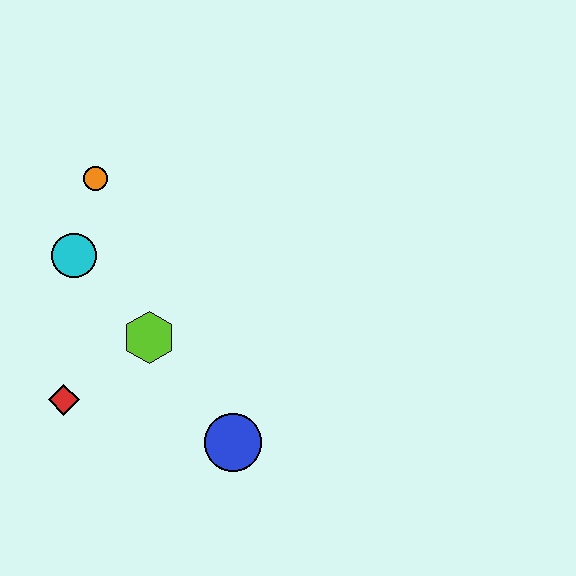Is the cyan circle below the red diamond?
No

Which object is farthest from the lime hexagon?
The orange circle is farthest from the lime hexagon.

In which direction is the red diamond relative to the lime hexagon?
The red diamond is to the left of the lime hexagon.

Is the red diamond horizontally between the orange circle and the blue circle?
No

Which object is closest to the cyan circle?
The orange circle is closest to the cyan circle.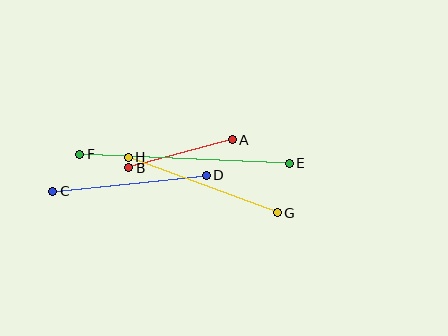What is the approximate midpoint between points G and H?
The midpoint is at approximately (203, 185) pixels.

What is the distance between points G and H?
The distance is approximately 159 pixels.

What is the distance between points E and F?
The distance is approximately 210 pixels.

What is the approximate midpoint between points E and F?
The midpoint is at approximately (185, 159) pixels.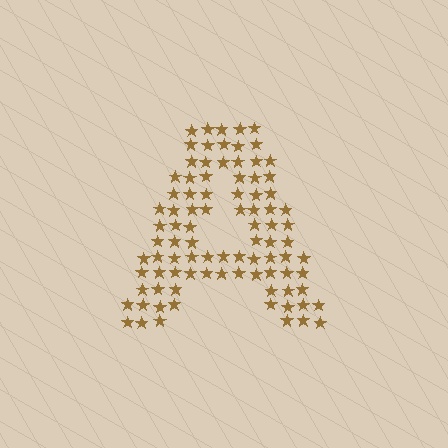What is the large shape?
The large shape is the letter A.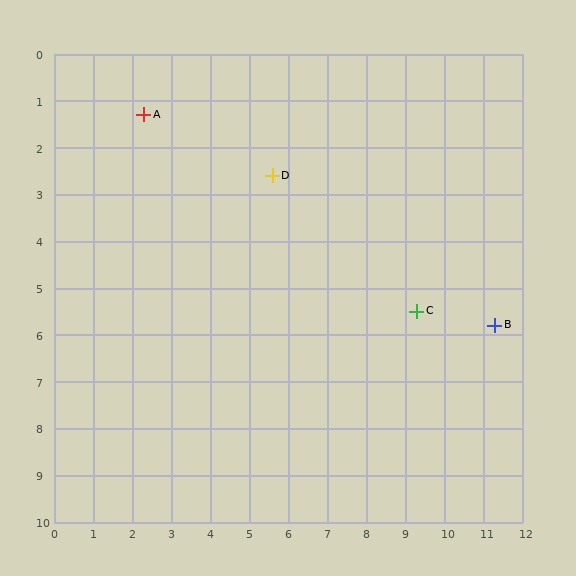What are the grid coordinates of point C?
Point C is at approximately (9.3, 5.5).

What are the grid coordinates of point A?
Point A is at approximately (2.3, 1.3).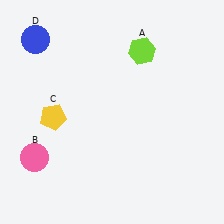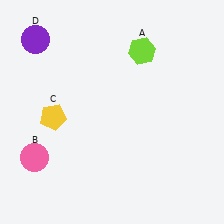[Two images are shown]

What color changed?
The circle (D) changed from blue in Image 1 to purple in Image 2.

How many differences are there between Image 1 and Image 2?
There is 1 difference between the two images.